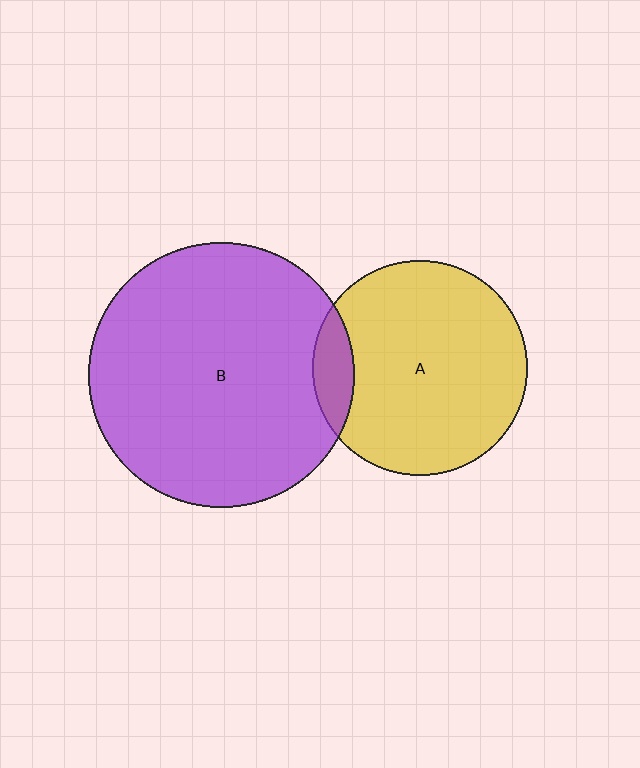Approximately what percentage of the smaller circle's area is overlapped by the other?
Approximately 10%.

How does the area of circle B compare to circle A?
Approximately 1.5 times.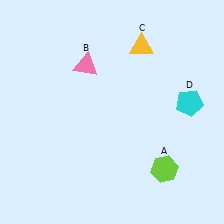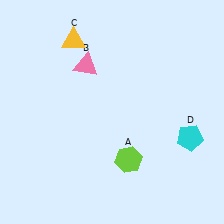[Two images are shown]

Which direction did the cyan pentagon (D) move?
The cyan pentagon (D) moved down.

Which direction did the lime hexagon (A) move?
The lime hexagon (A) moved left.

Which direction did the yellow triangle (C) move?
The yellow triangle (C) moved left.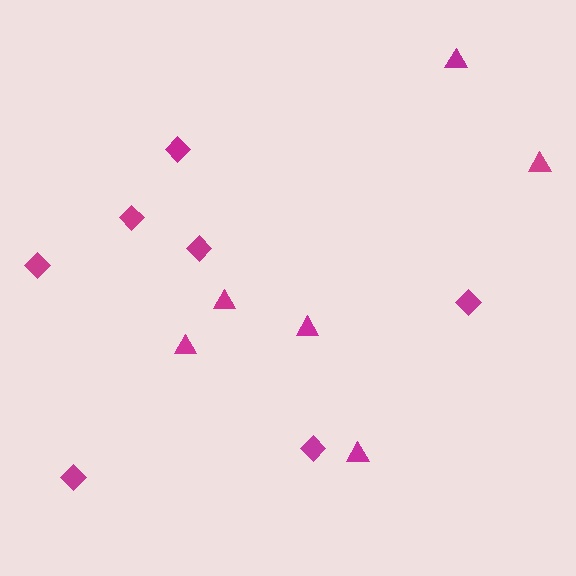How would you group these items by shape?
There are 2 groups: one group of triangles (6) and one group of diamonds (7).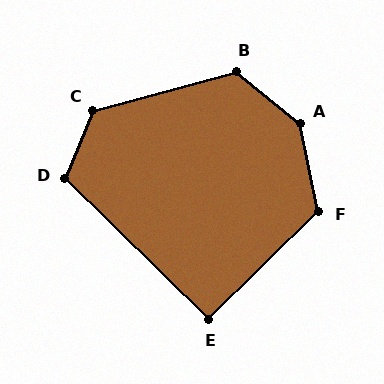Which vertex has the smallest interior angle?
E, at approximately 91 degrees.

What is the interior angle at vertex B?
Approximately 126 degrees (obtuse).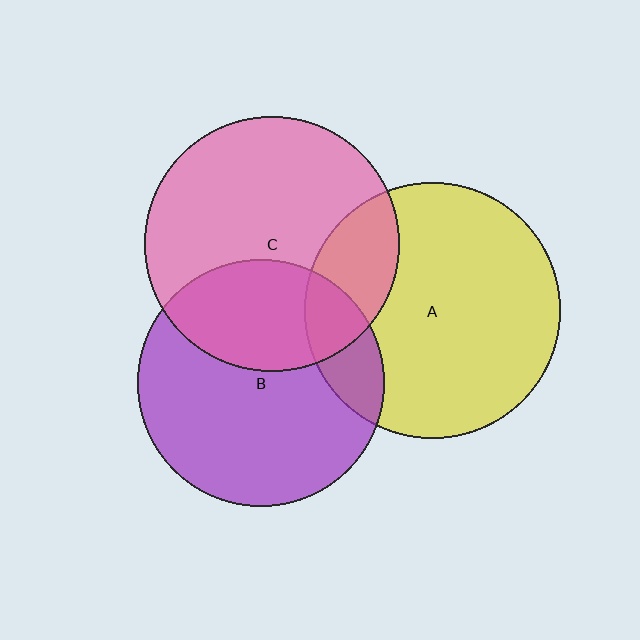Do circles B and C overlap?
Yes.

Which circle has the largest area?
Circle A (yellow).